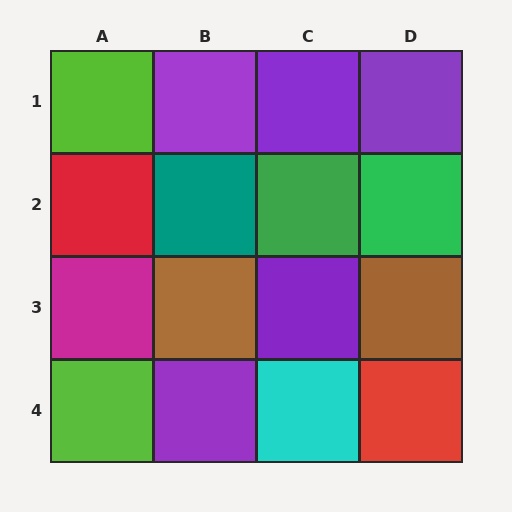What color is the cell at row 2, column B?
Teal.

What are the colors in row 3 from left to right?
Magenta, brown, purple, brown.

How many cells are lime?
2 cells are lime.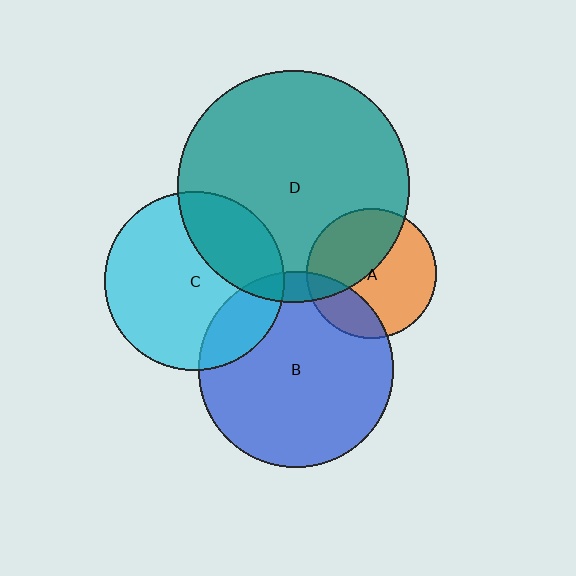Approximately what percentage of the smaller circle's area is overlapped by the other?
Approximately 10%.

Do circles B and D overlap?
Yes.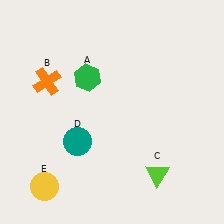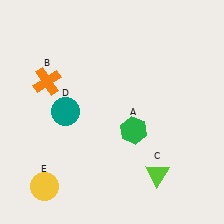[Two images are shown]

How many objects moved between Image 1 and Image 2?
2 objects moved between the two images.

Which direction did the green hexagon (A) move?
The green hexagon (A) moved down.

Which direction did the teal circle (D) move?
The teal circle (D) moved up.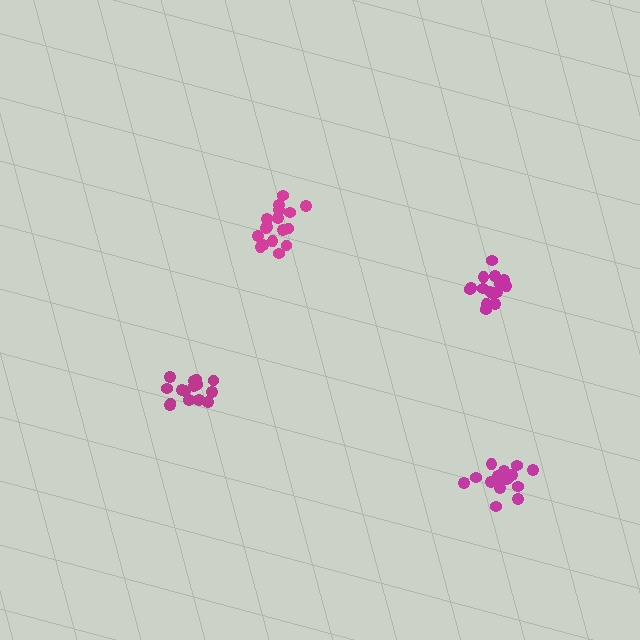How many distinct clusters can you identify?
There are 4 distinct clusters.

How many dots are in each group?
Group 1: 17 dots, Group 2: 15 dots, Group 3: 18 dots, Group 4: 17 dots (67 total).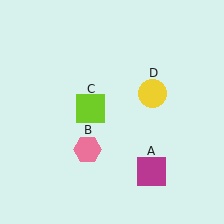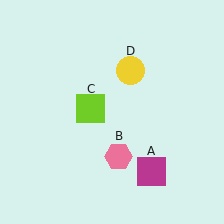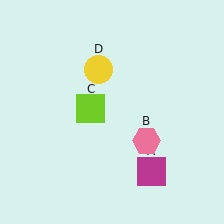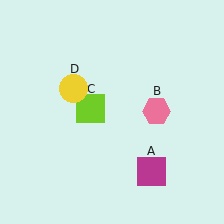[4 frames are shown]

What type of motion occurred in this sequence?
The pink hexagon (object B), yellow circle (object D) rotated counterclockwise around the center of the scene.